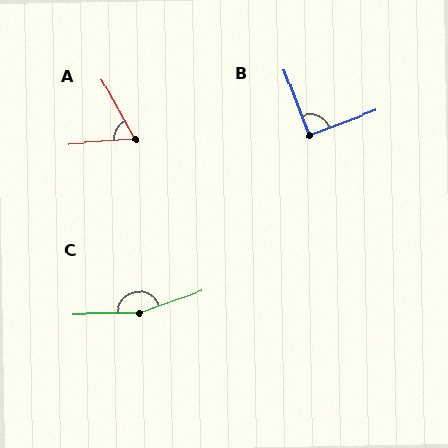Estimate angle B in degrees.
Approximately 90 degrees.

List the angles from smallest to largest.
A (65°), B (90°), C (162°).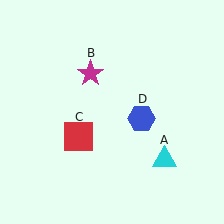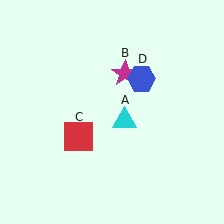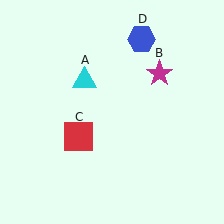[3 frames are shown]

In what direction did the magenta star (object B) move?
The magenta star (object B) moved right.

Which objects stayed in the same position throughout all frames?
Red square (object C) remained stationary.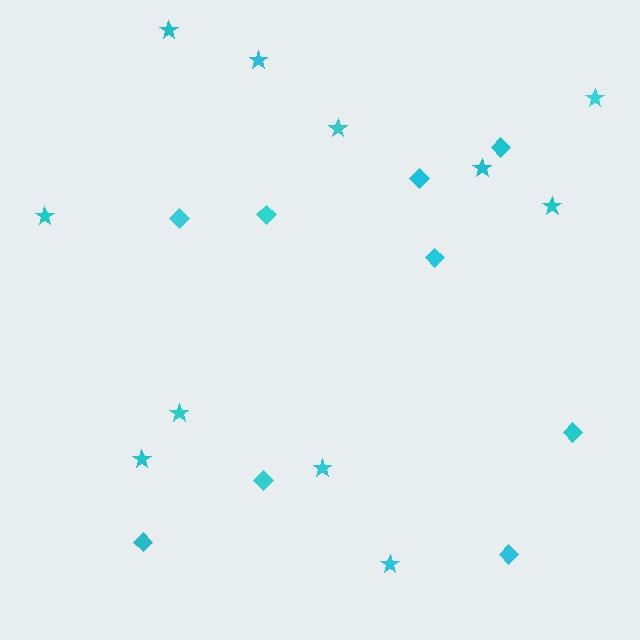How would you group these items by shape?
There are 2 groups: one group of diamonds (9) and one group of stars (11).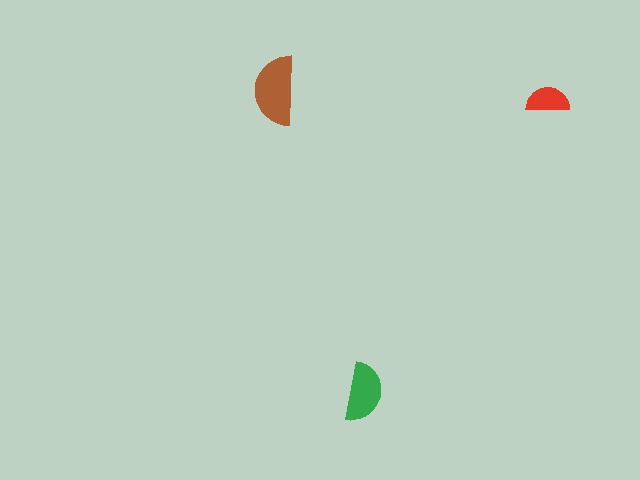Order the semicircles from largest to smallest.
the brown one, the green one, the red one.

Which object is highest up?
The brown semicircle is topmost.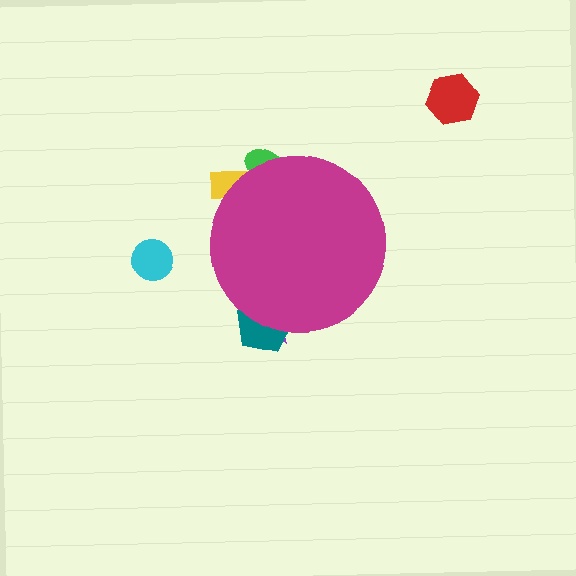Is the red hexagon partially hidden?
No, the red hexagon is fully visible.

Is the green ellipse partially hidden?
Yes, the green ellipse is partially hidden behind the magenta circle.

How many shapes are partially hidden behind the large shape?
4 shapes are partially hidden.